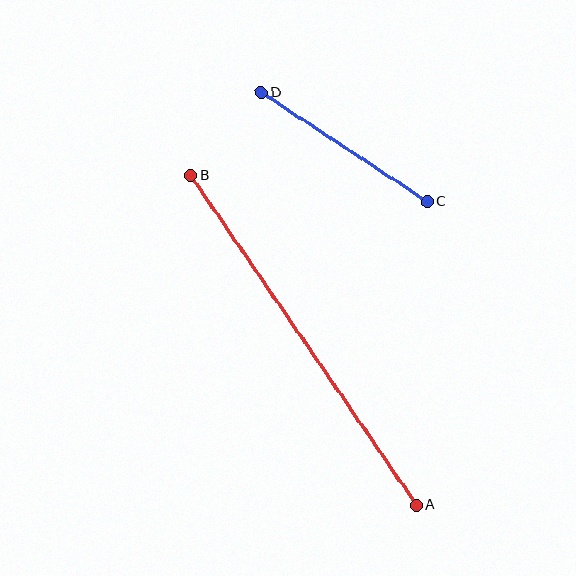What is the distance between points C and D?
The distance is approximately 199 pixels.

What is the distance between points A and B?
The distance is approximately 400 pixels.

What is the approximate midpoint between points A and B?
The midpoint is at approximately (304, 340) pixels.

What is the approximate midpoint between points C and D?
The midpoint is at approximately (344, 147) pixels.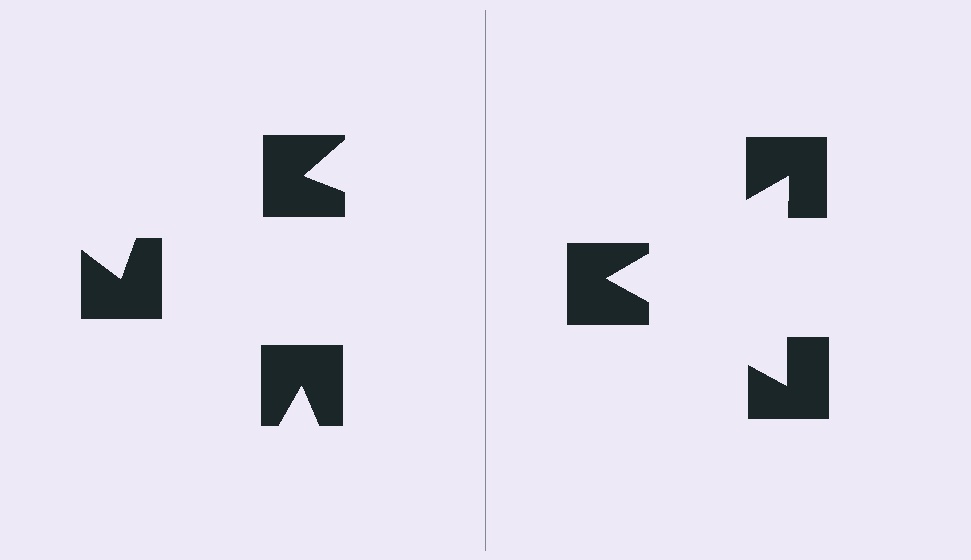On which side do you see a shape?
An illusory triangle appears on the right side. On the left side the wedge cuts are rotated, so no coherent shape forms.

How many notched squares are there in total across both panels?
6 — 3 on each side.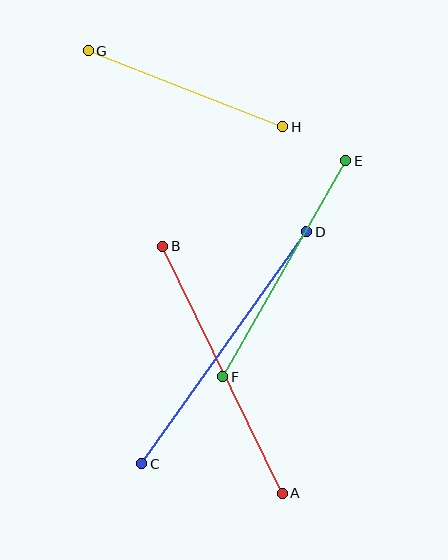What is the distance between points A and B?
The distance is approximately 274 pixels.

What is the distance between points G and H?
The distance is approximately 209 pixels.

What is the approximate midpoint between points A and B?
The midpoint is at approximately (222, 370) pixels.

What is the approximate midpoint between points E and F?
The midpoint is at approximately (284, 269) pixels.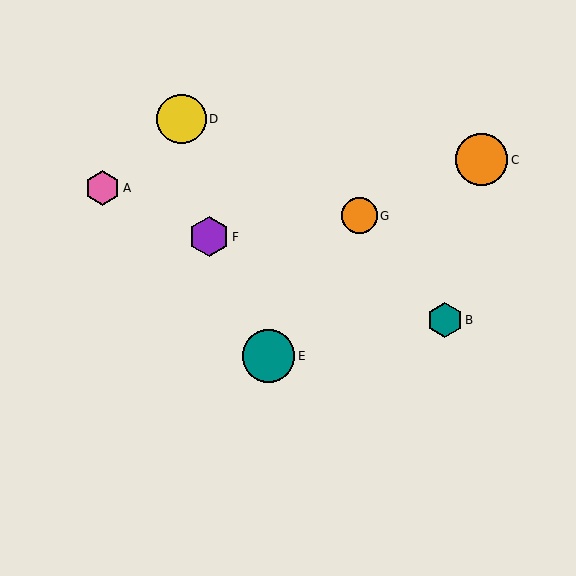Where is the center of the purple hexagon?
The center of the purple hexagon is at (209, 237).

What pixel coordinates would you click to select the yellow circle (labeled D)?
Click at (181, 119) to select the yellow circle D.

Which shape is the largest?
The teal circle (labeled E) is the largest.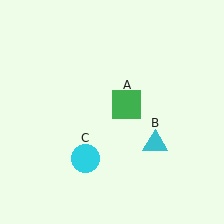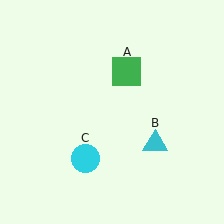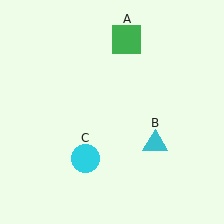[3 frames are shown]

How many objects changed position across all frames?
1 object changed position: green square (object A).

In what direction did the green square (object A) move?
The green square (object A) moved up.